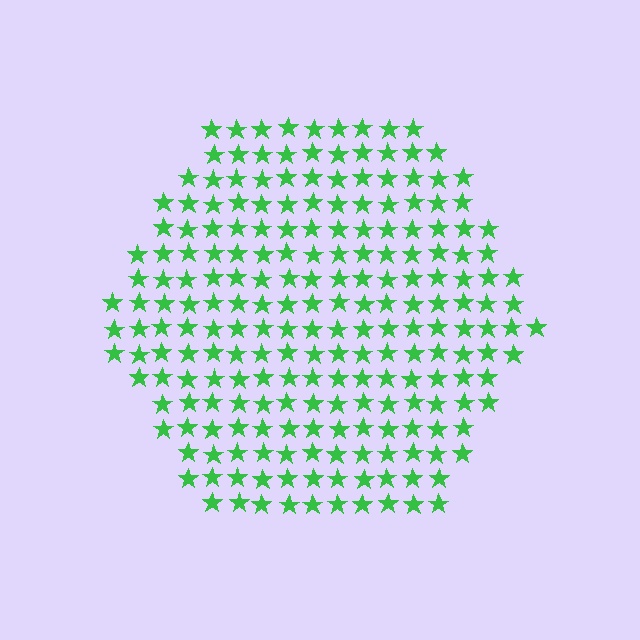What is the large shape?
The large shape is a hexagon.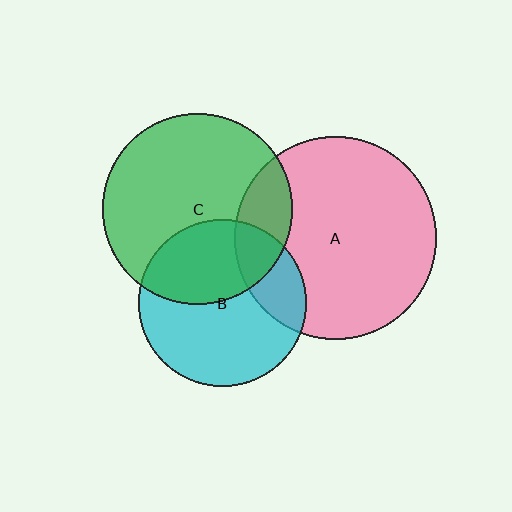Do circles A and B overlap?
Yes.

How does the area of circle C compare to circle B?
Approximately 1.3 times.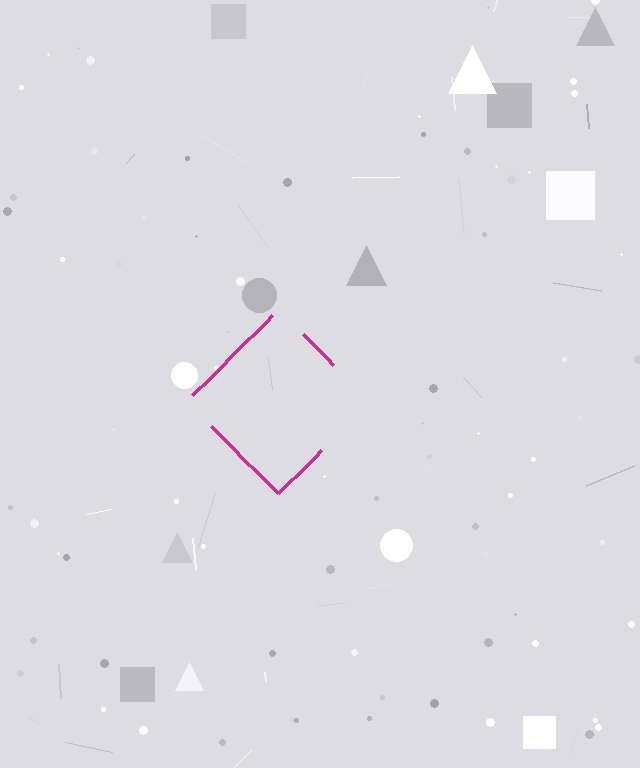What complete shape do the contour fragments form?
The contour fragments form a diamond.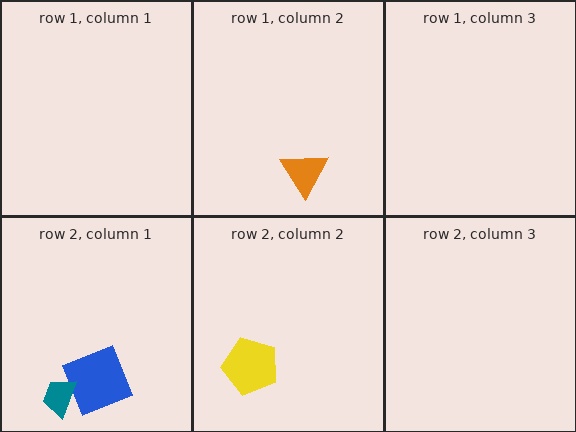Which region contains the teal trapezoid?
The row 2, column 1 region.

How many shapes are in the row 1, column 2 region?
1.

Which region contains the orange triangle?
The row 1, column 2 region.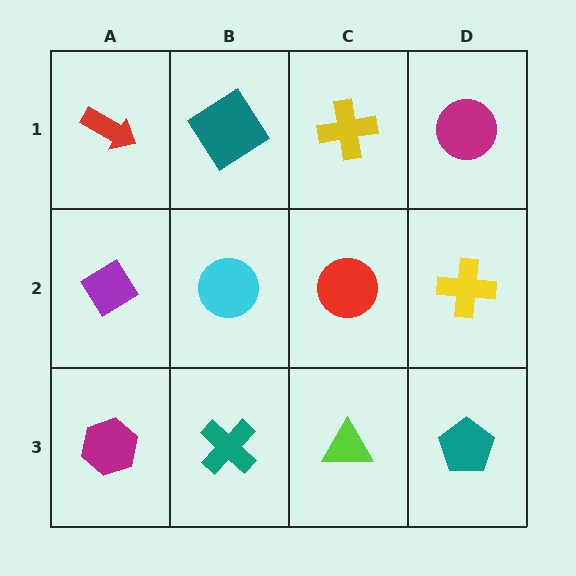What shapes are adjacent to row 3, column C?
A red circle (row 2, column C), a teal cross (row 3, column B), a teal pentagon (row 3, column D).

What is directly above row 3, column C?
A red circle.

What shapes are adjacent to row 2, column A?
A red arrow (row 1, column A), a magenta hexagon (row 3, column A), a cyan circle (row 2, column B).